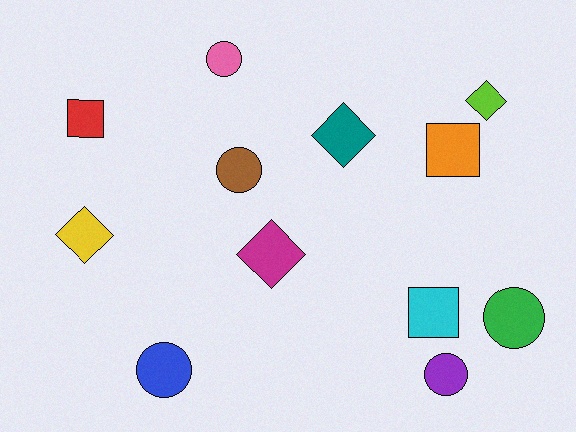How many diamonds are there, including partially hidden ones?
There are 4 diamonds.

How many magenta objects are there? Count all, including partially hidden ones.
There is 1 magenta object.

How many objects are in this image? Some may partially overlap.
There are 12 objects.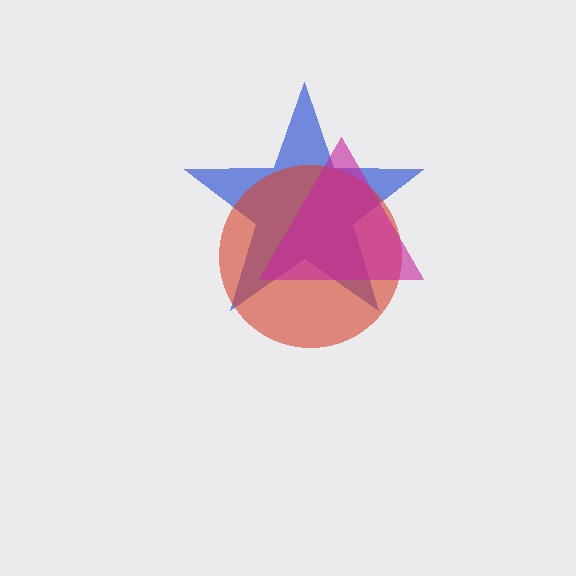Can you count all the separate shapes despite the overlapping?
Yes, there are 3 separate shapes.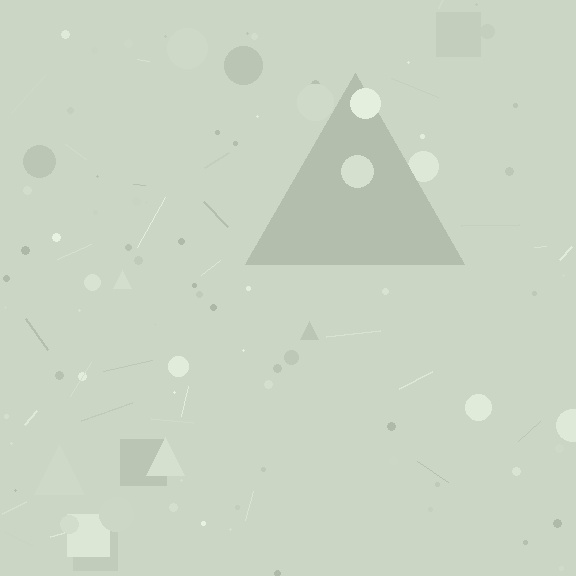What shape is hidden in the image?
A triangle is hidden in the image.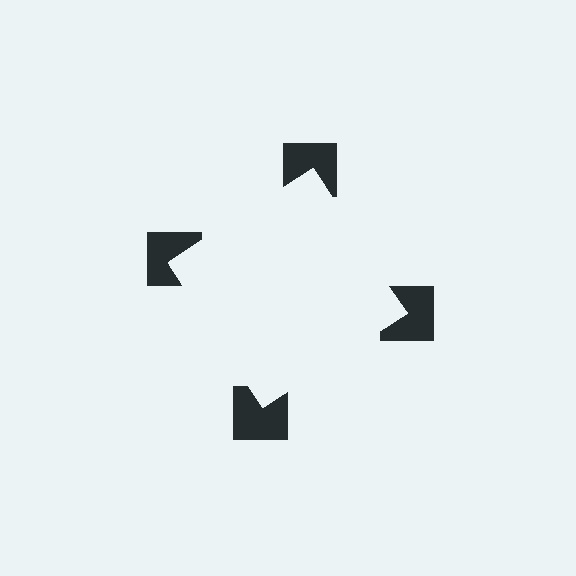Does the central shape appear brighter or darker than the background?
It typically appears slightly brighter than the background, even though no actual brightness change is drawn.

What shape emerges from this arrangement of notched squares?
An illusory square — its edges are inferred from the aligned wedge cuts in the notched squares, not physically drawn.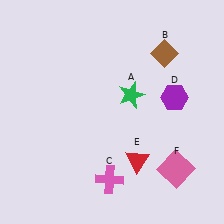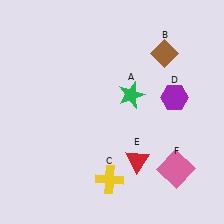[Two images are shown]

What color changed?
The cross (C) changed from pink in Image 1 to yellow in Image 2.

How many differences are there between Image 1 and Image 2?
There is 1 difference between the two images.